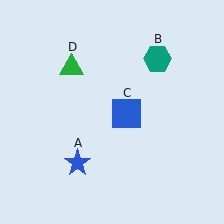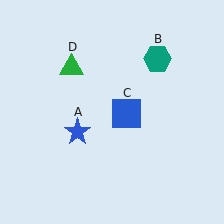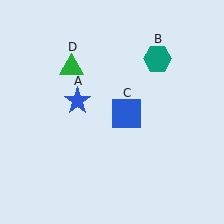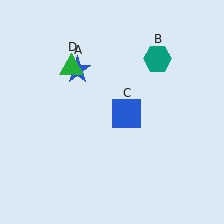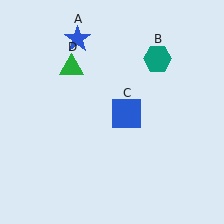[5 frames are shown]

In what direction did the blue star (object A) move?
The blue star (object A) moved up.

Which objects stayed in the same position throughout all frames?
Teal hexagon (object B) and blue square (object C) and green triangle (object D) remained stationary.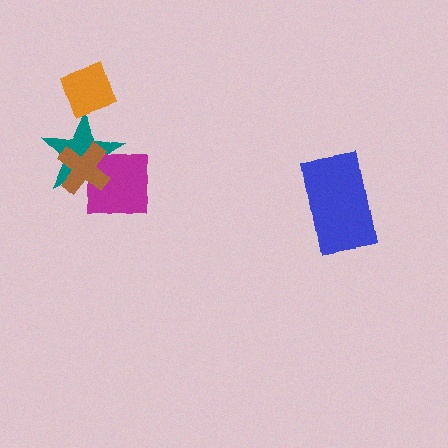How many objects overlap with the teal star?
3 objects overlap with the teal star.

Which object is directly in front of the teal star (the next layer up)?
The orange diamond is directly in front of the teal star.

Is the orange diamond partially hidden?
No, no other shape covers it.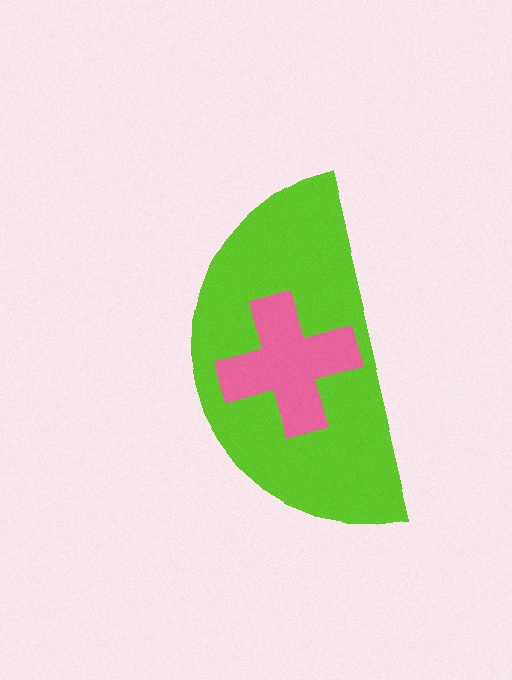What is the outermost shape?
The lime semicircle.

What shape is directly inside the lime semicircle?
The pink cross.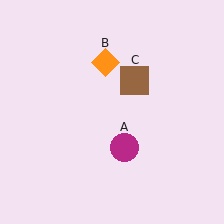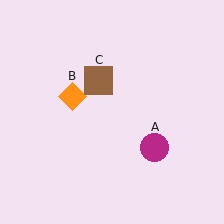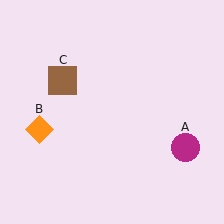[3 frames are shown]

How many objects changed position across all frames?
3 objects changed position: magenta circle (object A), orange diamond (object B), brown square (object C).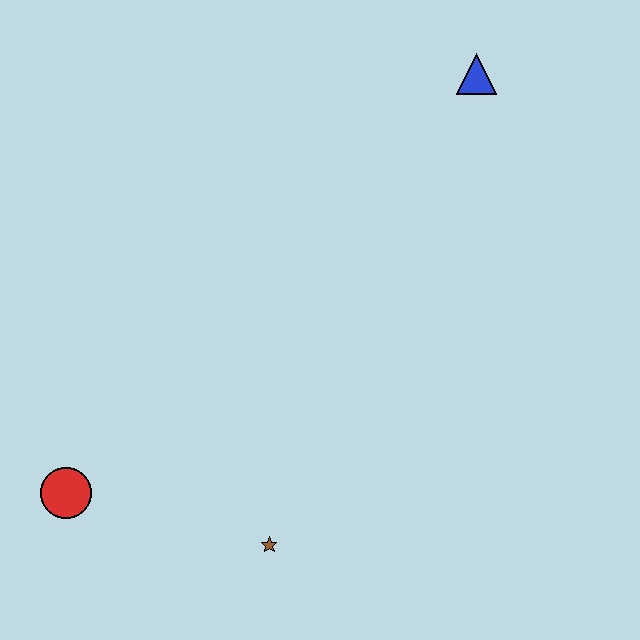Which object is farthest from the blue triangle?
The red circle is farthest from the blue triangle.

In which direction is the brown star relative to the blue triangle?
The brown star is below the blue triangle.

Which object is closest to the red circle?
The brown star is closest to the red circle.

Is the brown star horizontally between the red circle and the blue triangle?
Yes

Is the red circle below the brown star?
No